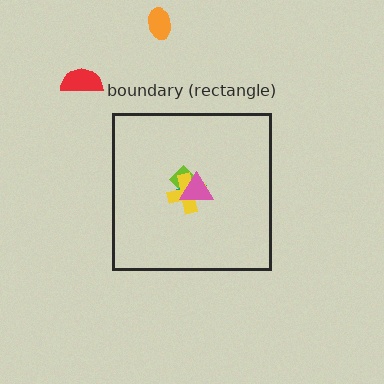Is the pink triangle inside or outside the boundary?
Inside.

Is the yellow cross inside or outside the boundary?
Inside.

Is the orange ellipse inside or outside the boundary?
Outside.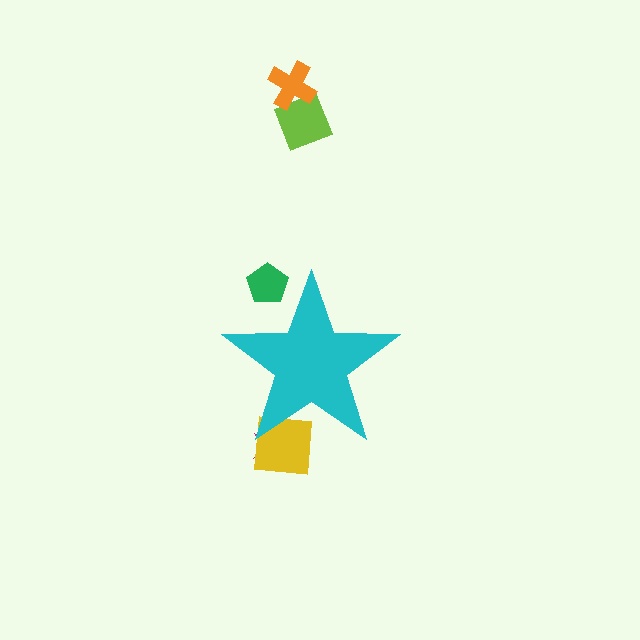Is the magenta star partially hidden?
Yes, the magenta star is partially hidden behind the cyan star.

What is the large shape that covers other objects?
A cyan star.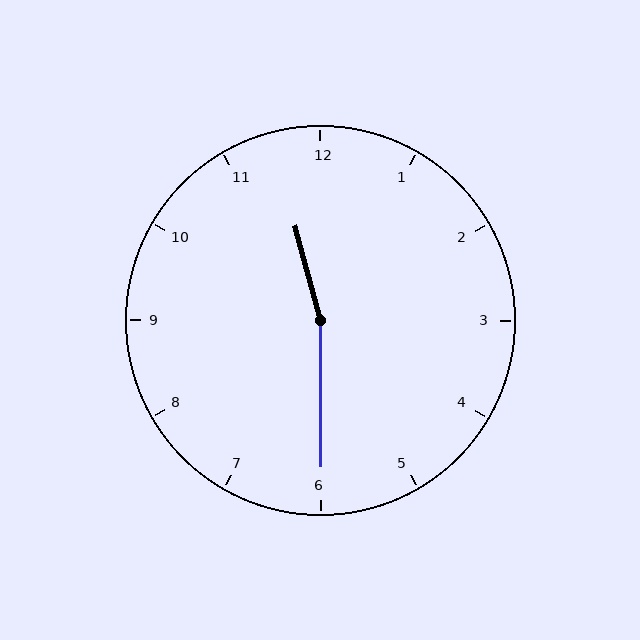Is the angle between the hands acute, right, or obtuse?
It is obtuse.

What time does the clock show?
11:30.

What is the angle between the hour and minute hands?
Approximately 165 degrees.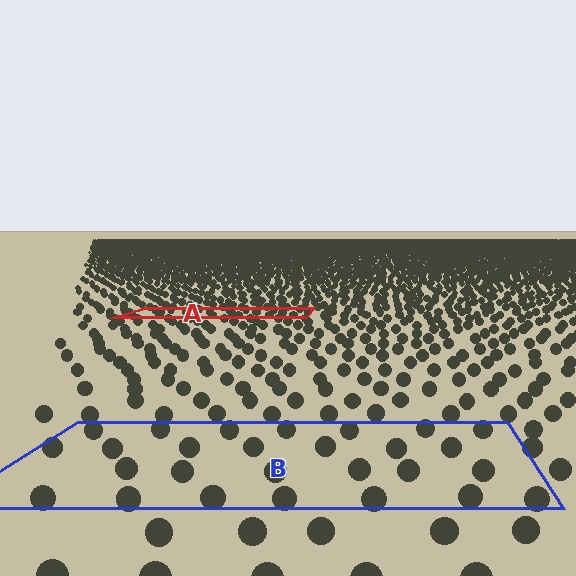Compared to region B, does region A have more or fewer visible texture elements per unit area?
Region A has more texture elements per unit area — they are packed more densely because it is farther away.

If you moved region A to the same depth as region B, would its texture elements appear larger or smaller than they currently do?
They would appear larger. At a closer depth, the same texture elements are projected at a bigger on-screen size.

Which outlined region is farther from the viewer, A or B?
Region A is farther from the viewer — the texture elements inside it appear smaller and more densely packed.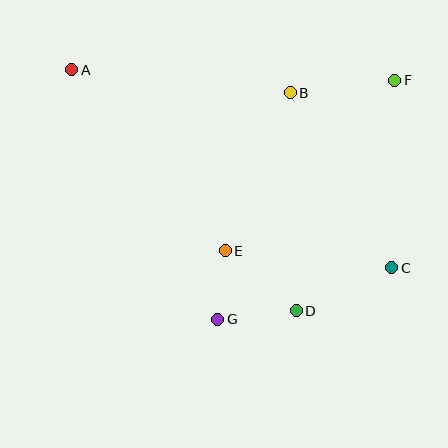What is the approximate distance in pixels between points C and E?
The distance between C and E is approximately 167 pixels.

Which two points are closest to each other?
Points E and G are closest to each other.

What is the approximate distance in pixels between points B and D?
The distance between B and D is approximately 218 pixels.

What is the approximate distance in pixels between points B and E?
The distance between B and E is approximately 171 pixels.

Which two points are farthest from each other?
Points A and C are farthest from each other.